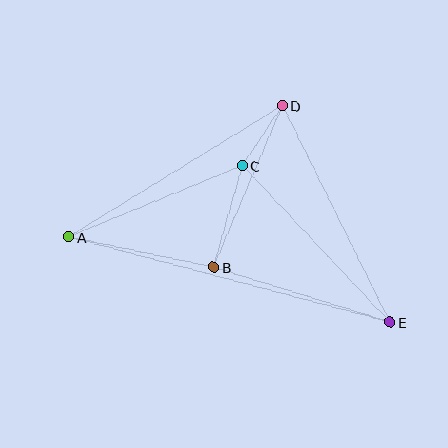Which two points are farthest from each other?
Points A and E are farthest from each other.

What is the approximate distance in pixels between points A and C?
The distance between A and C is approximately 188 pixels.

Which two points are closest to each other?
Points C and D are closest to each other.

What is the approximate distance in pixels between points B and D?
The distance between B and D is approximately 176 pixels.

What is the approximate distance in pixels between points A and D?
The distance between A and D is approximately 251 pixels.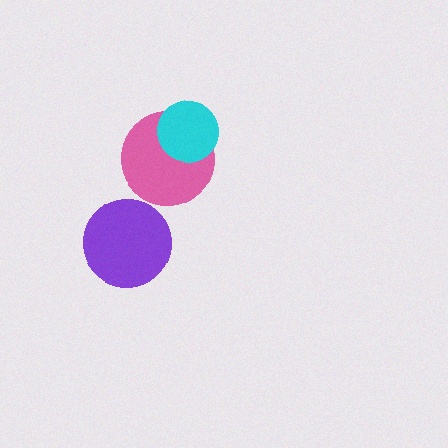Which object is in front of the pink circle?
The cyan circle is in front of the pink circle.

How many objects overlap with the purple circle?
0 objects overlap with the purple circle.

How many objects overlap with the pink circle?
1 object overlaps with the pink circle.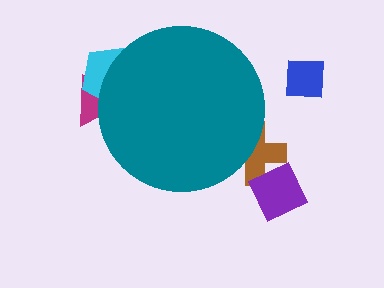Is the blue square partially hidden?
No, the blue square is fully visible.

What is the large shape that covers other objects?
A teal circle.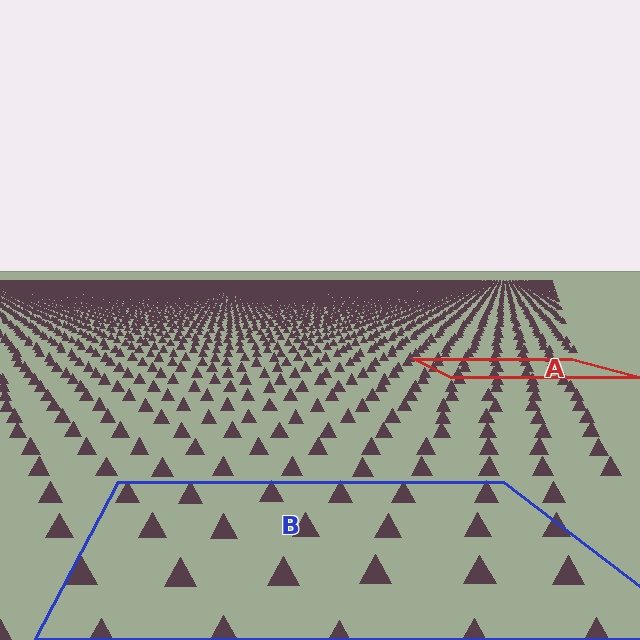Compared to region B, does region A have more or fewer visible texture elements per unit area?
Region A has more texture elements per unit area — they are packed more densely because it is farther away.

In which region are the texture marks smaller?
The texture marks are smaller in region A, because it is farther away.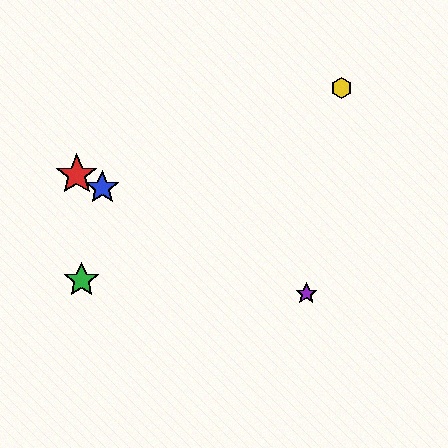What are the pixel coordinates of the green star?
The green star is at (82, 280).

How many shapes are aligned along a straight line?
3 shapes (the red star, the blue star, the purple star) are aligned along a straight line.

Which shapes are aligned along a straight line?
The red star, the blue star, the purple star are aligned along a straight line.